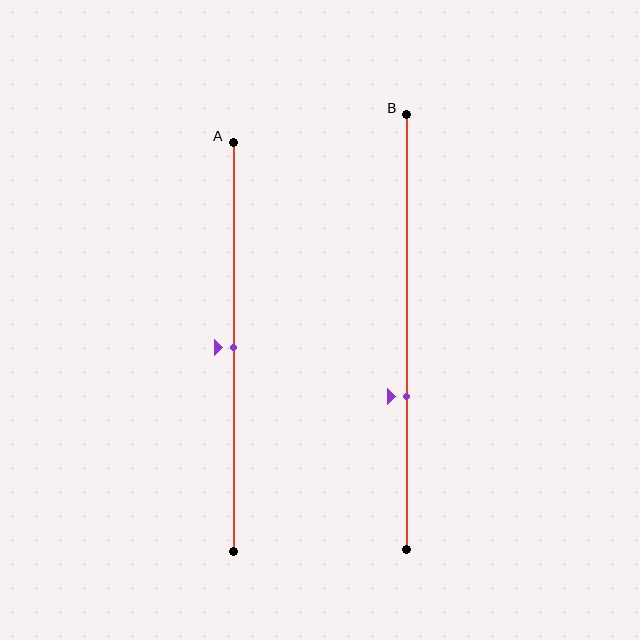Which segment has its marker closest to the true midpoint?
Segment A has its marker closest to the true midpoint.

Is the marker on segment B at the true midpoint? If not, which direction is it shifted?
No, the marker on segment B is shifted downward by about 15% of the segment length.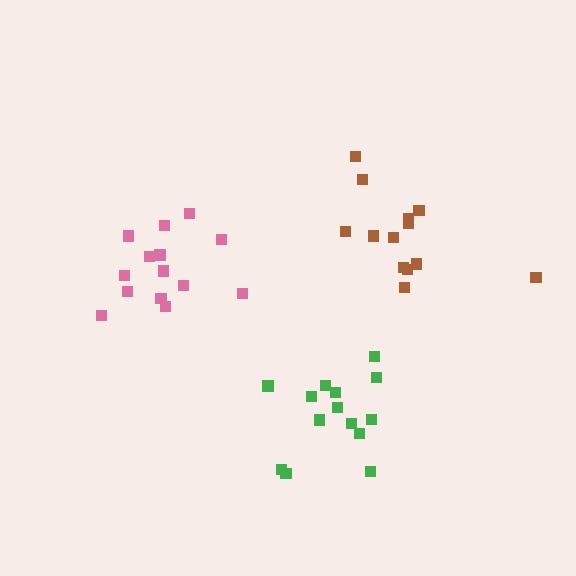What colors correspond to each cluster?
The clusters are colored: brown, green, pink.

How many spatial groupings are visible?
There are 3 spatial groupings.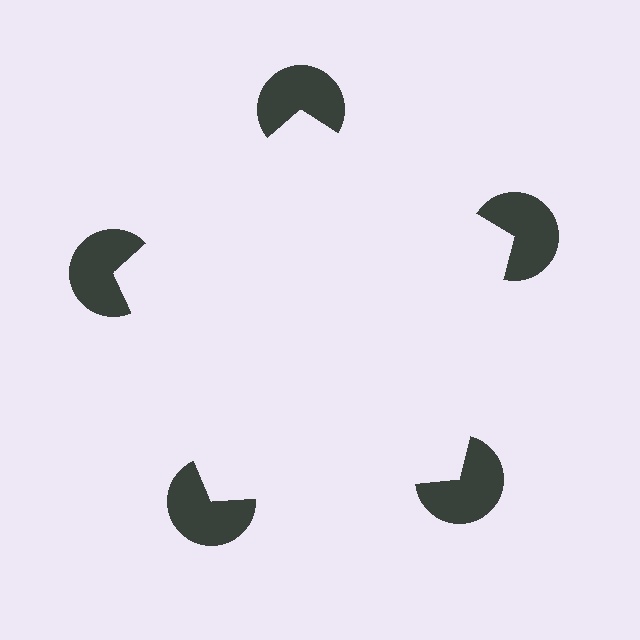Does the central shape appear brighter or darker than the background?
It typically appears slightly brighter than the background, even though no actual brightness change is drawn.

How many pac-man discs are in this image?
There are 5 — one at each vertex of the illusory pentagon.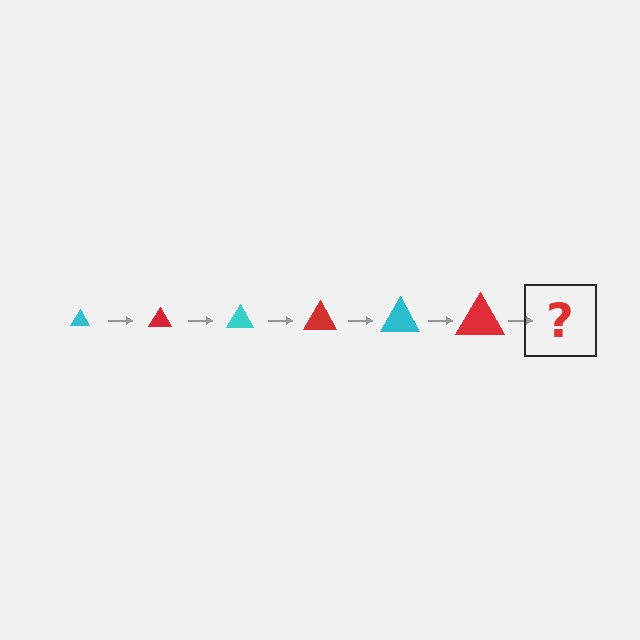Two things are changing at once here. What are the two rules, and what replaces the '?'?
The two rules are that the triangle grows larger each step and the color cycles through cyan and red. The '?' should be a cyan triangle, larger than the previous one.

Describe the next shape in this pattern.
It should be a cyan triangle, larger than the previous one.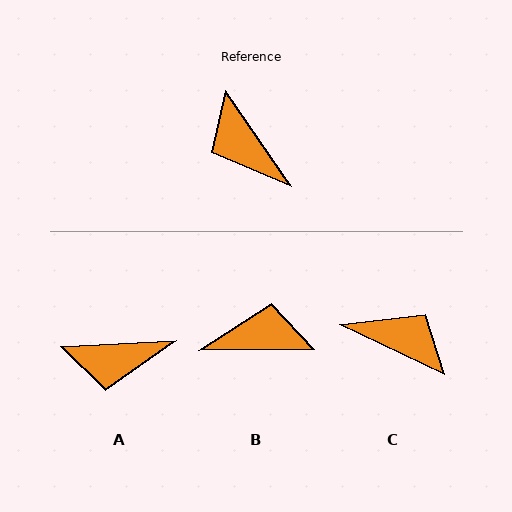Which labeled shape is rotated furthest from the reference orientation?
C, about 150 degrees away.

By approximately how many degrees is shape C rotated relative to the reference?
Approximately 150 degrees clockwise.